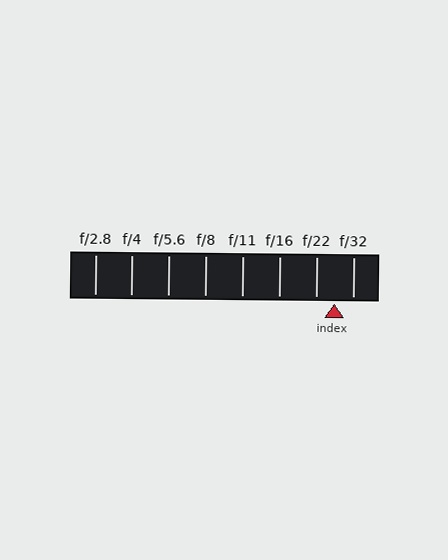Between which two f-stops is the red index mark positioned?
The index mark is between f/22 and f/32.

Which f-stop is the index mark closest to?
The index mark is closest to f/32.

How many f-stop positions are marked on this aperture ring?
There are 8 f-stop positions marked.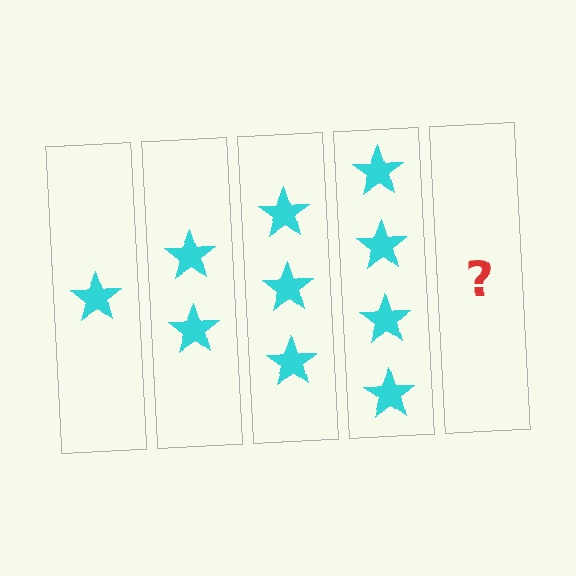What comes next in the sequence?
The next element should be 5 stars.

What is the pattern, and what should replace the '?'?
The pattern is that each step adds one more star. The '?' should be 5 stars.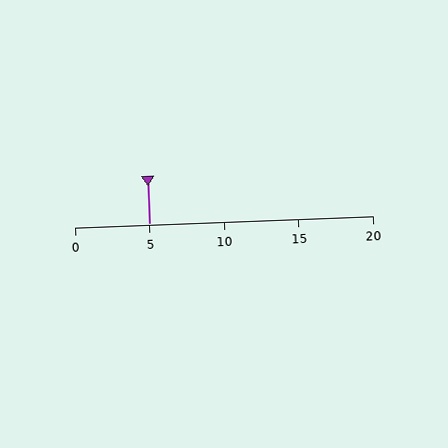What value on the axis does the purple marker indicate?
The marker indicates approximately 5.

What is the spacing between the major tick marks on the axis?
The major ticks are spaced 5 apart.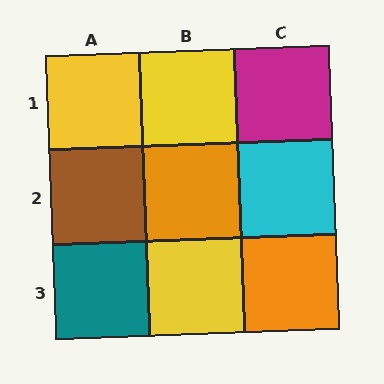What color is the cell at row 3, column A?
Teal.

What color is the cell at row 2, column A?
Brown.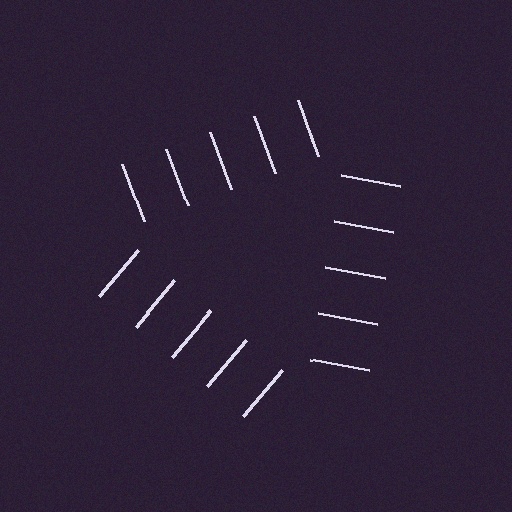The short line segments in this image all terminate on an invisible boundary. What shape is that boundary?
An illusory triangle — the line segments terminate on its edges but no continuous stroke is drawn.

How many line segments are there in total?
15 — 5 along each of the 3 edges.